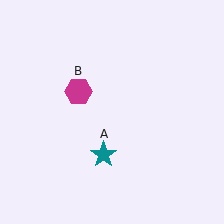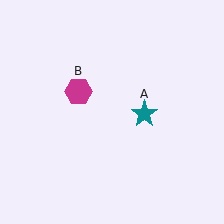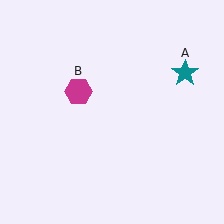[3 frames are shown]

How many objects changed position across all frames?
1 object changed position: teal star (object A).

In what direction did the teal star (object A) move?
The teal star (object A) moved up and to the right.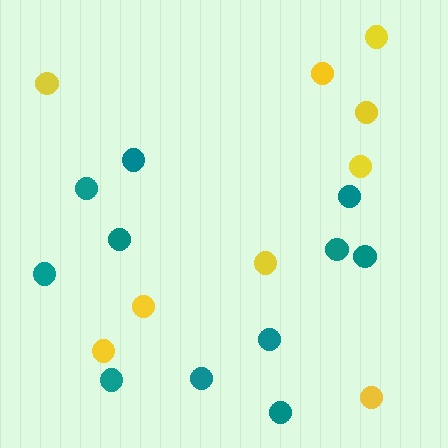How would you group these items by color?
There are 2 groups: one group of teal circles (11) and one group of yellow circles (9).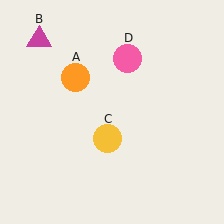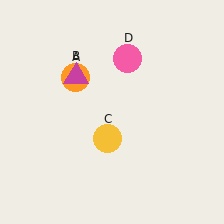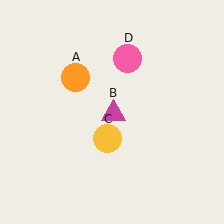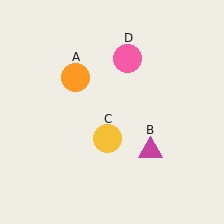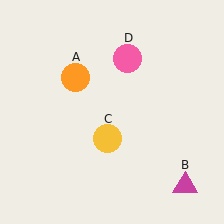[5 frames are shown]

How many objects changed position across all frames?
1 object changed position: magenta triangle (object B).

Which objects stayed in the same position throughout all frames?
Orange circle (object A) and yellow circle (object C) and pink circle (object D) remained stationary.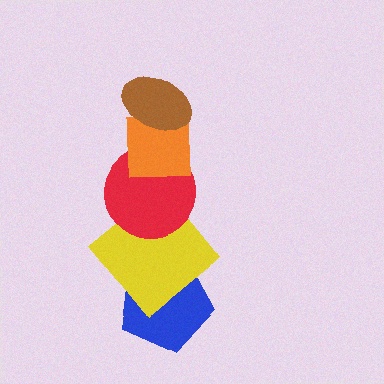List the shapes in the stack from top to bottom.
From top to bottom: the brown ellipse, the orange square, the red circle, the yellow diamond, the blue pentagon.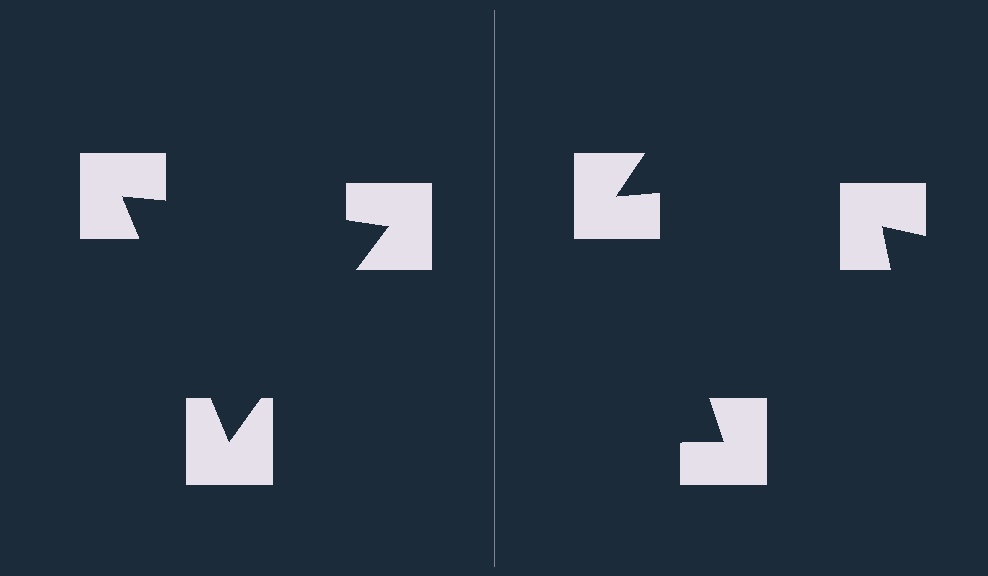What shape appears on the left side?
An illusory triangle.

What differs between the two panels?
The notched squares are positioned identically on both sides; only the wedge orientations differ. On the left they align to a triangle; on the right they are misaligned.